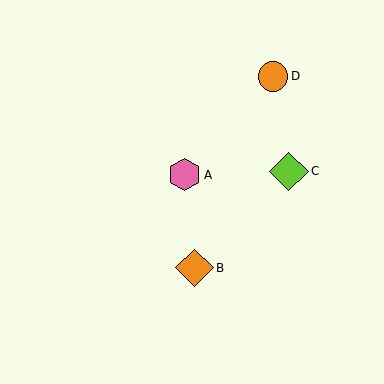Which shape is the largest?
The lime diamond (labeled C) is the largest.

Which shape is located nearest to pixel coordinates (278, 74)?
The orange circle (labeled D) at (273, 77) is nearest to that location.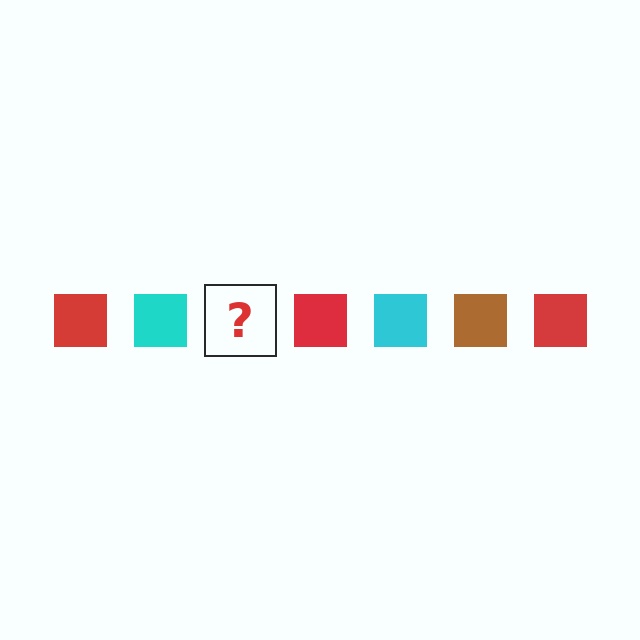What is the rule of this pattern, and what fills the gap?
The rule is that the pattern cycles through red, cyan, brown squares. The gap should be filled with a brown square.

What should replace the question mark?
The question mark should be replaced with a brown square.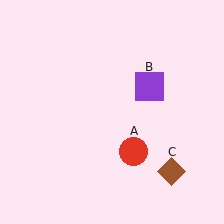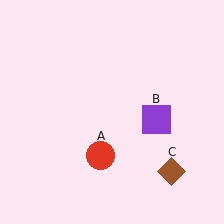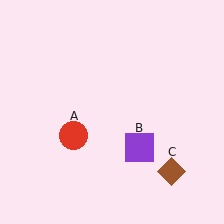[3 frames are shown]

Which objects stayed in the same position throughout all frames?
Brown diamond (object C) remained stationary.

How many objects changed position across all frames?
2 objects changed position: red circle (object A), purple square (object B).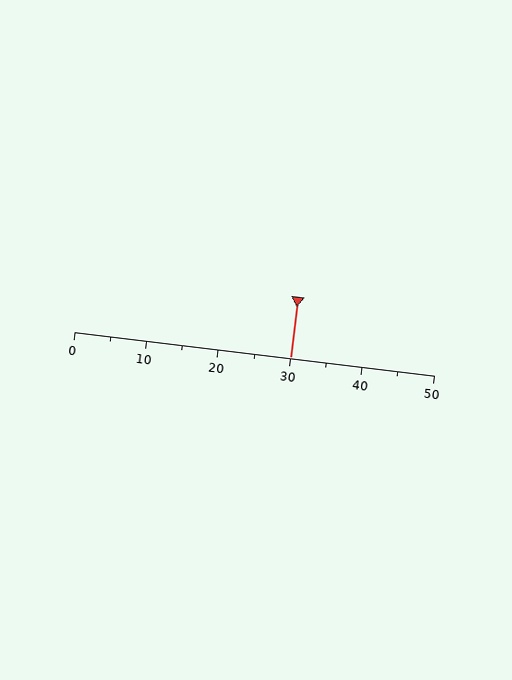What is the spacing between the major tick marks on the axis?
The major ticks are spaced 10 apart.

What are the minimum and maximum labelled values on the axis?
The axis runs from 0 to 50.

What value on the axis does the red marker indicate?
The marker indicates approximately 30.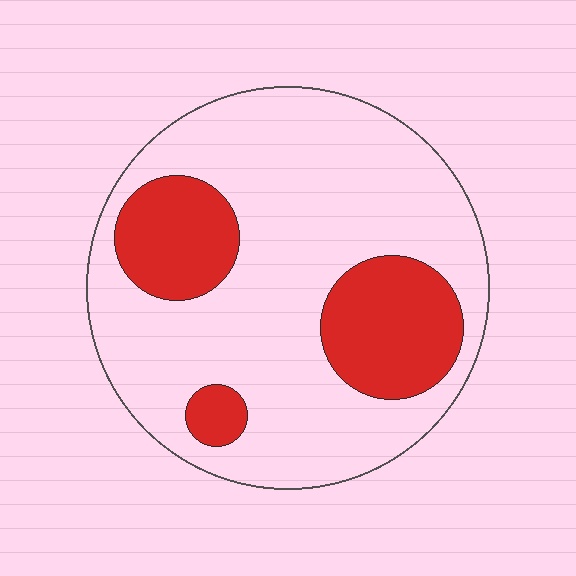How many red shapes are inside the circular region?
3.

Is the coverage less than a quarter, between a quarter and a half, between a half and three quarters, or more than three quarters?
Less than a quarter.